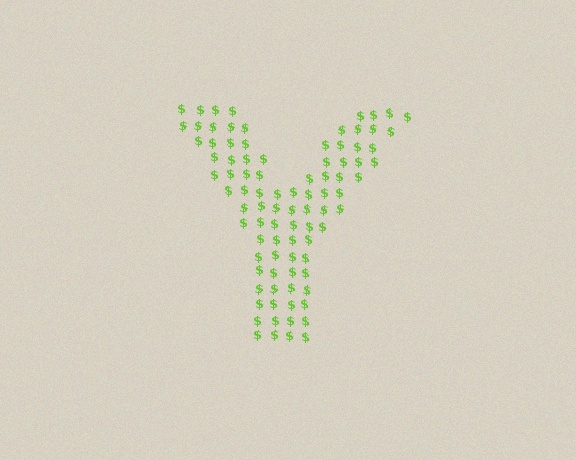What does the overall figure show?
The overall figure shows the letter Y.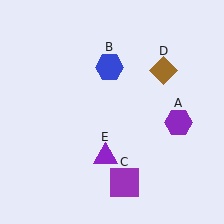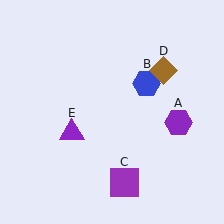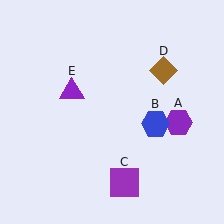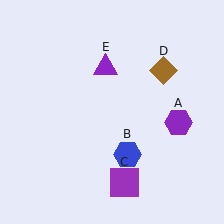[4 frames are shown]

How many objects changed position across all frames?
2 objects changed position: blue hexagon (object B), purple triangle (object E).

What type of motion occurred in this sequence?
The blue hexagon (object B), purple triangle (object E) rotated clockwise around the center of the scene.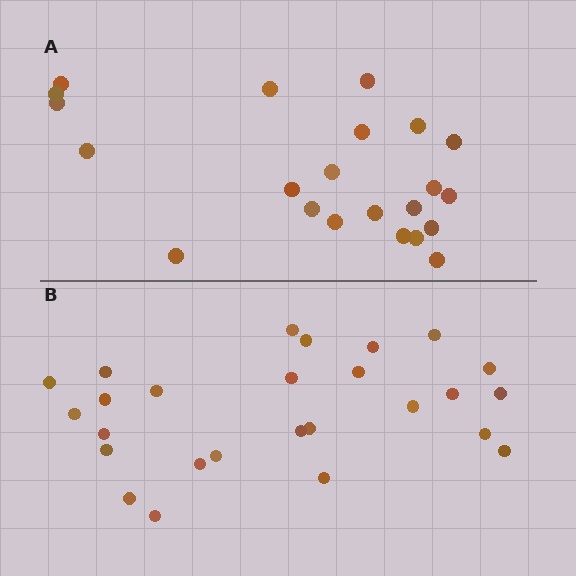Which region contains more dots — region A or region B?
Region B (the bottom region) has more dots.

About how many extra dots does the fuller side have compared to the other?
Region B has about 4 more dots than region A.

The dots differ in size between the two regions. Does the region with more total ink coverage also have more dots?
No. Region A has more total ink coverage because its dots are larger, but region B actually contains more individual dots. Total area can be misleading — the number of items is what matters here.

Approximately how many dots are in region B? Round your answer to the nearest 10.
About 30 dots. (The exact count is 26, which rounds to 30.)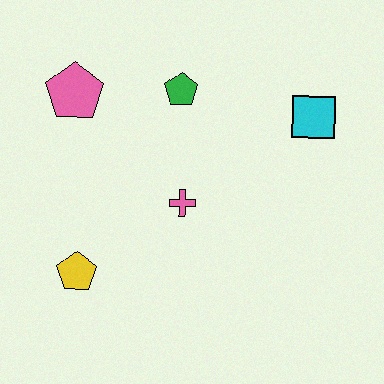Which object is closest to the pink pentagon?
The green pentagon is closest to the pink pentagon.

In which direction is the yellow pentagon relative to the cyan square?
The yellow pentagon is to the left of the cyan square.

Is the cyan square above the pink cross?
Yes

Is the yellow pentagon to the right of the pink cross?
No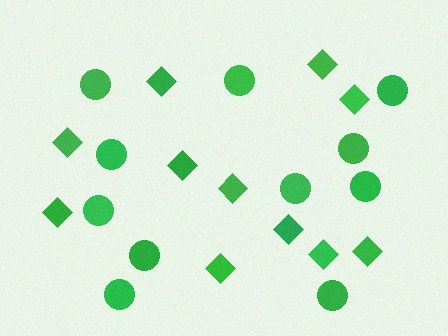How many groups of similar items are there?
There are 2 groups: one group of circles (11) and one group of diamonds (11).